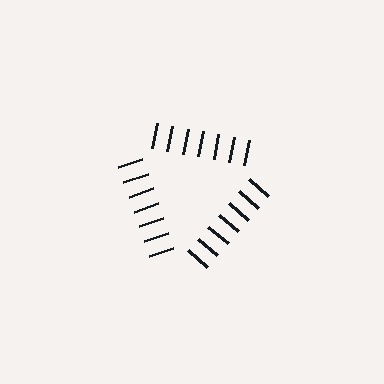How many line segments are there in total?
21 — 7 along each of the 3 edges.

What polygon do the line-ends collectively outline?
An illusory triangle — the line segments terminate on its edges but no continuous stroke is drawn.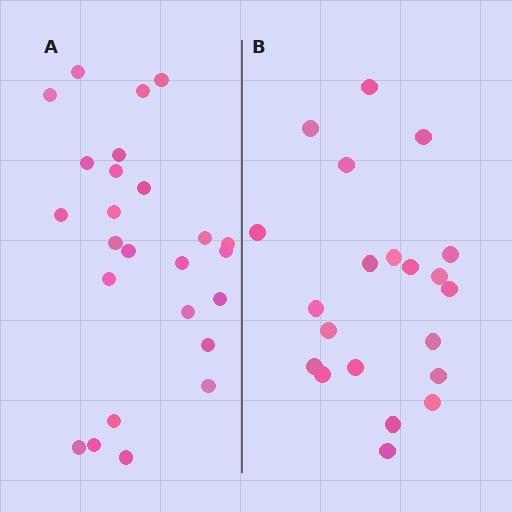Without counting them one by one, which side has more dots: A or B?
Region A (the left region) has more dots.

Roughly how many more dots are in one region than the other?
Region A has about 4 more dots than region B.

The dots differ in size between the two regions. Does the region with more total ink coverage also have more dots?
No. Region B has more total ink coverage because its dots are larger, but region A actually contains more individual dots. Total area can be misleading — the number of items is what matters here.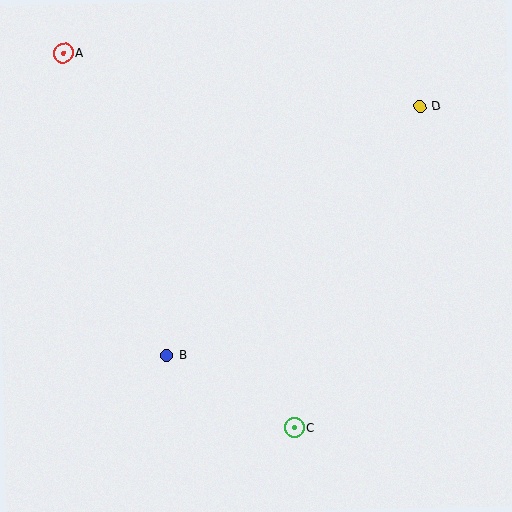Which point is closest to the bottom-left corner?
Point B is closest to the bottom-left corner.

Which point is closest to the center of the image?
Point B at (167, 355) is closest to the center.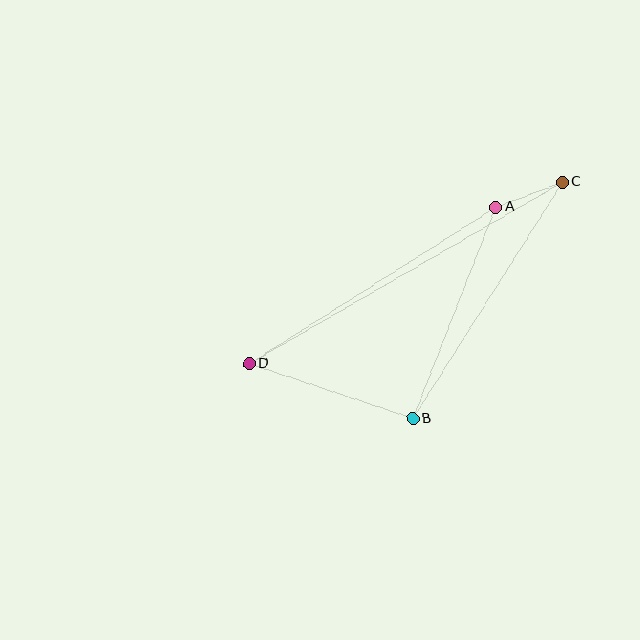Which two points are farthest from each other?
Points C and D are farthest from each other.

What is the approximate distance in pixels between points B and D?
The distance between B and D is approximately 173 pixels.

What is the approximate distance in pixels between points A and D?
The distance between A and D is approximately 292 pixels.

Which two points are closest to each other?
Points A and C are closest to each other.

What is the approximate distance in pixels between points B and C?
The distance between B and C is approximately 280 pixels.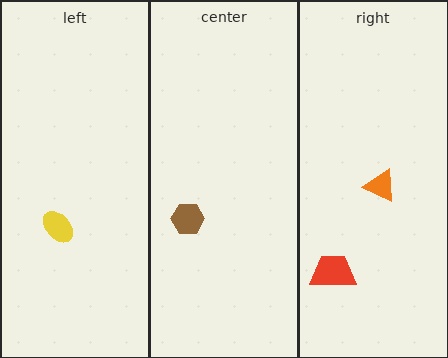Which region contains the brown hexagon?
The center region.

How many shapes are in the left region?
1.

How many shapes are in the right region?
2.